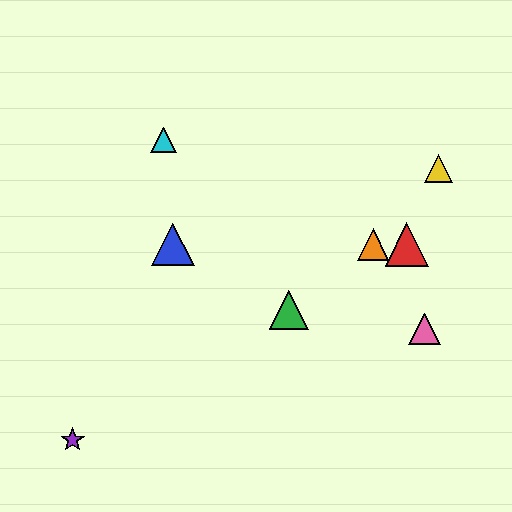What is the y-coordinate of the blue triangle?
The blue triangle is at y≈244.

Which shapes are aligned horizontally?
The red triangle, the blue triangle, the orange triangle are aligned horizontally.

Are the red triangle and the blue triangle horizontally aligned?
Yes, both are at y≈244.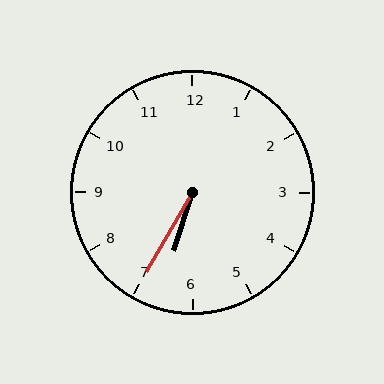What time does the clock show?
6:35.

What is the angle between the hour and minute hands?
Approximately 12 degrees.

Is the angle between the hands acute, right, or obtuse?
It is acute.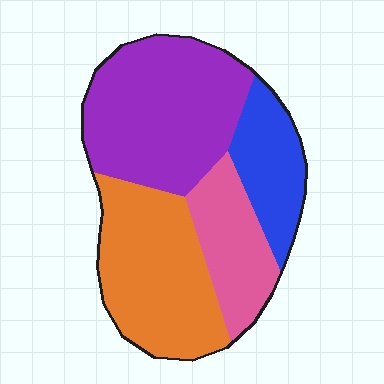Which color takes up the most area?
Purple, at roughly 35%.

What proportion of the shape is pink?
Pink covers 17% of the shape.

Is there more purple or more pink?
Purple.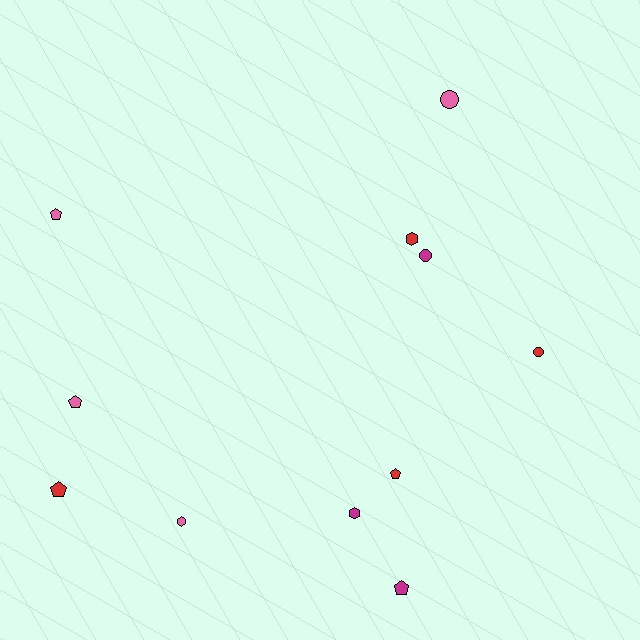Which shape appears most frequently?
Pentagon, with 5 objects.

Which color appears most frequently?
Red, with 4 objects.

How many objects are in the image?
There are 11 objects.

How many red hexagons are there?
There is 1 red hexagon.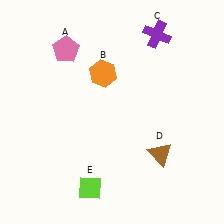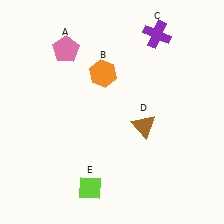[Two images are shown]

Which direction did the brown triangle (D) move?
The brown triangle (D) moved up.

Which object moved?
The brown triangle (D) moved up.